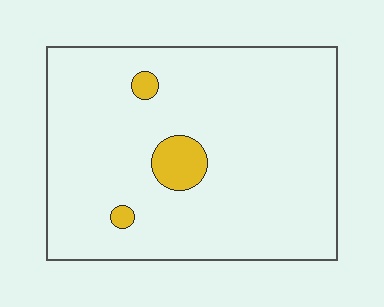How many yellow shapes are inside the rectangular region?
3.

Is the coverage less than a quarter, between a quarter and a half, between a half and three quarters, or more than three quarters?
Less than a quarter.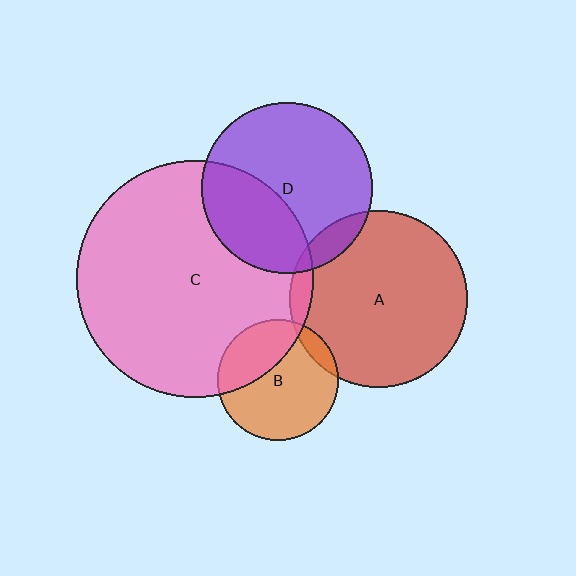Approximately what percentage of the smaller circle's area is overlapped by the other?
Approximately 5%.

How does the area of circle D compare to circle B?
Approximately 2.0 times.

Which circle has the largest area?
Circle C (pink).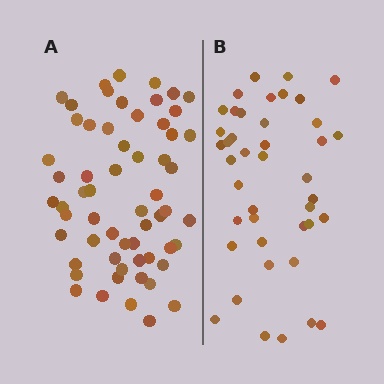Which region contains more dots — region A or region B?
Region A (the left region) has more dots.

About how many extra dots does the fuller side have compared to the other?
Region A has approximately 20 more dots than region B.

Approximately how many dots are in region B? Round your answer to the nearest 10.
About 40 dots. (The exact count is 42, which rounds to 40.)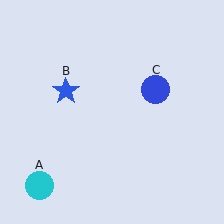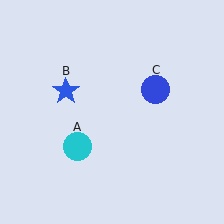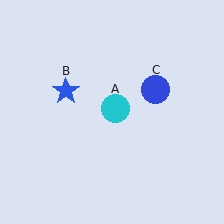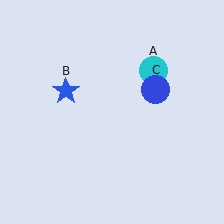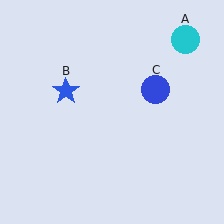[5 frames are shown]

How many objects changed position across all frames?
1 object changed position: cyan circle (object A).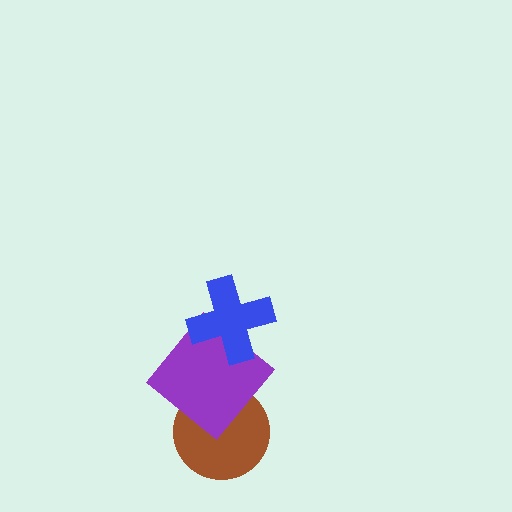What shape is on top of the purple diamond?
The blue cross is on top of the purple diamond.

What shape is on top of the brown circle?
The purple diamond is on top of the brown circle.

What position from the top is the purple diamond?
The purple diamond is 2nd from the top.